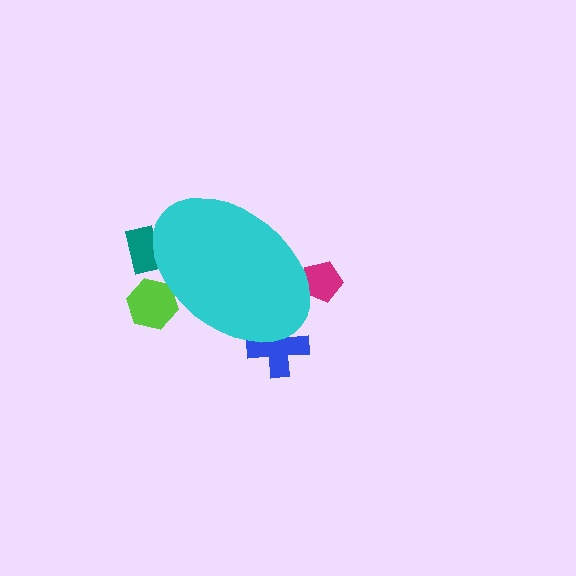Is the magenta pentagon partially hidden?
Yes, the magenta pentagon is partially hidden behind the cyan ellipse.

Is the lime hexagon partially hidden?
Yes, the lime hexagon is partially hidden behind the cyan ellipse.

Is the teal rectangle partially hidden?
Yes, the teal rectangle is partially hidden behind the cyan ellipse.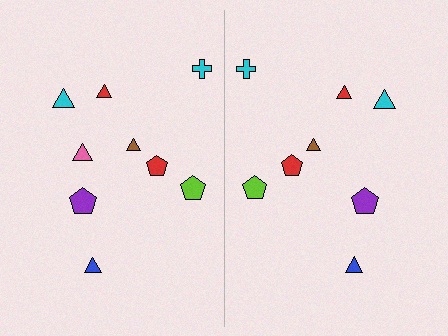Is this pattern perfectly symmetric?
No, the pattern is not perfectly symmetric. A pink triangle is missing from the right side.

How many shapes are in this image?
There are 17 shapes in this image.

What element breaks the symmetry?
A pink triangle is missing from the right side.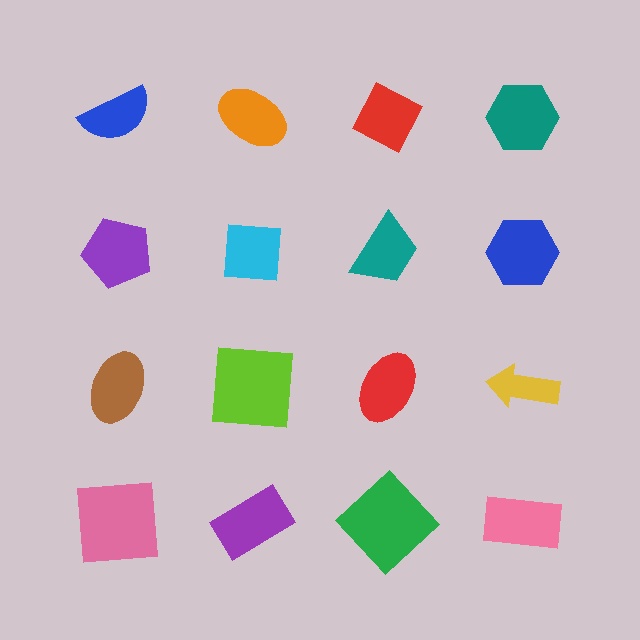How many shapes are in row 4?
4 shapes.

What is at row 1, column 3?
A red diamond.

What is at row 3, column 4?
A yellow arrow.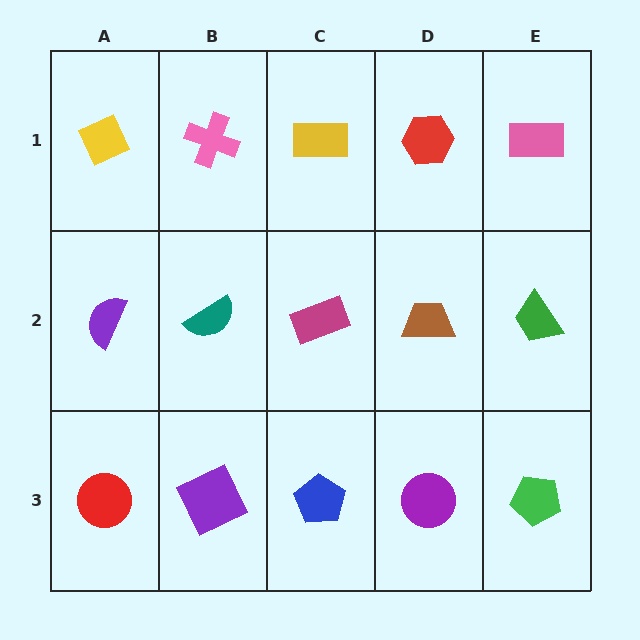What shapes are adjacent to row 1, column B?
A teal semicircle (row 2, column B), a yellow diamond (row 1, column A), a yellow rectangle (row 1, column C).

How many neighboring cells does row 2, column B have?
4.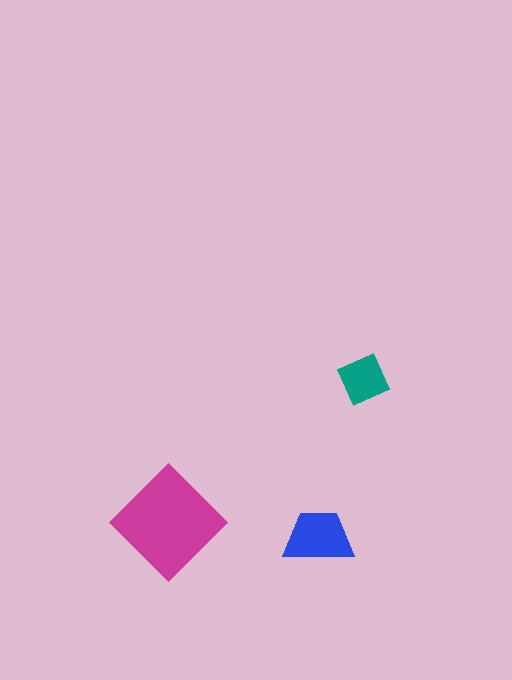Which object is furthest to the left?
The magenta diamond is leftmost.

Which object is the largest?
The magenta diamond.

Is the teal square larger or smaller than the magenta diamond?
Smaller.